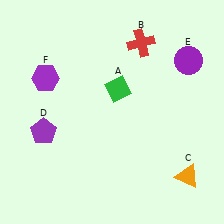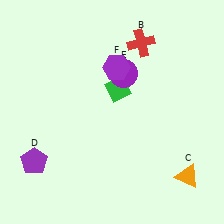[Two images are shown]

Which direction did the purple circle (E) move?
The purple circle (E) moved left.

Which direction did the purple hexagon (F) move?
The purple hexagon (F) moved right.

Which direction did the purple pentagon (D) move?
The purple pentagon (D) moved down.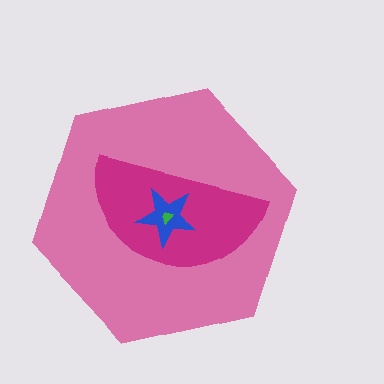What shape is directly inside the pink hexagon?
The magenta semicircle.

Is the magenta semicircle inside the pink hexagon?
Yes.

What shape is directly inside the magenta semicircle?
The blue star.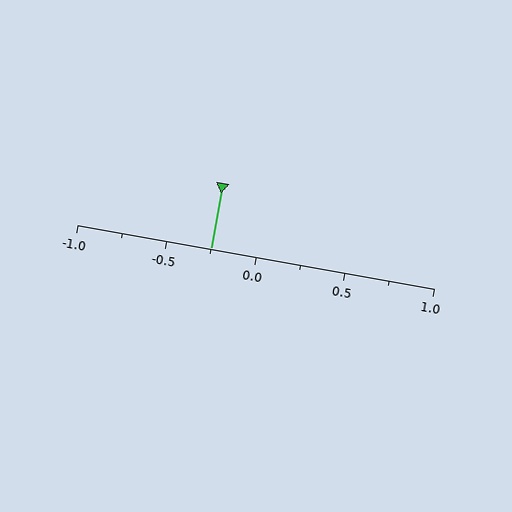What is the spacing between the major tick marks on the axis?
The major ticks are spaced 0.5 apart.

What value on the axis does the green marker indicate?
The marker indicates approximately -0.25.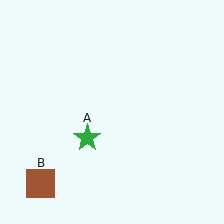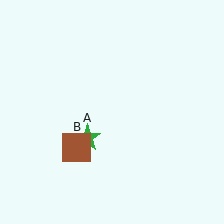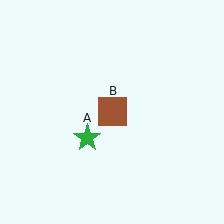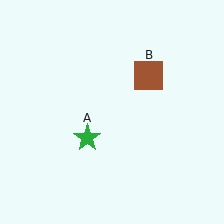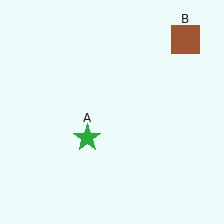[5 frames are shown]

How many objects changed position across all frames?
1 object changed position: brown square (object B).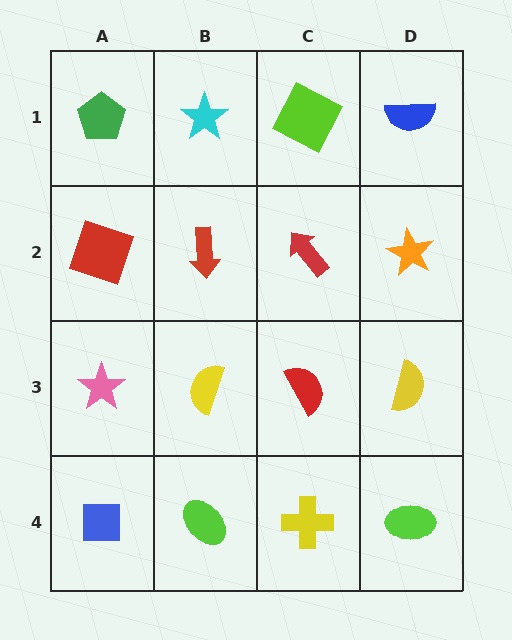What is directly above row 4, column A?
A pink star.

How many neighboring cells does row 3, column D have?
3.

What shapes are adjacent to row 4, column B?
A yellow semicircle (row 3, column B), a blue square (row 4, column A), a yellow cross (row 4, column C).